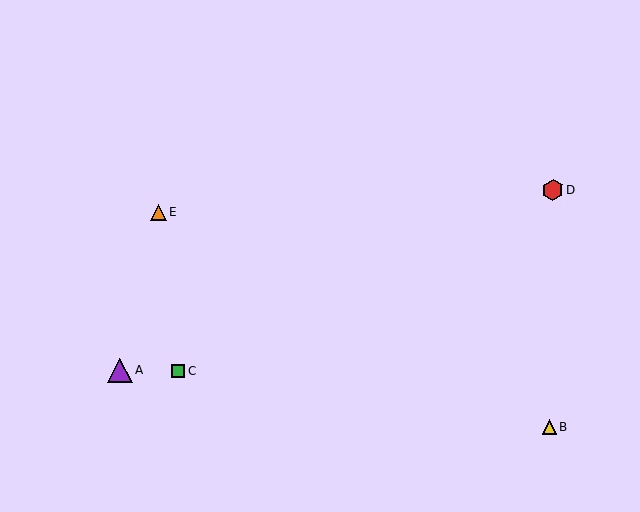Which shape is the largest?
The purple triangle (labeled A) is the largest.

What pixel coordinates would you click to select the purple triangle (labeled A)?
Click at (120, 370) to select the purple triangle A.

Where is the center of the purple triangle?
The center of the purple triangle is at (120, 370).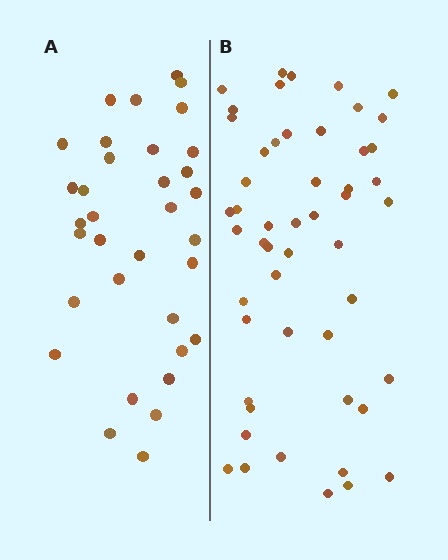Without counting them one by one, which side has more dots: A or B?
Region B (the right region) has more dots.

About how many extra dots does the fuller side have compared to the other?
Region B has approximately 15 more dots than region A.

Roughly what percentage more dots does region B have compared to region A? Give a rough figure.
About 50% more.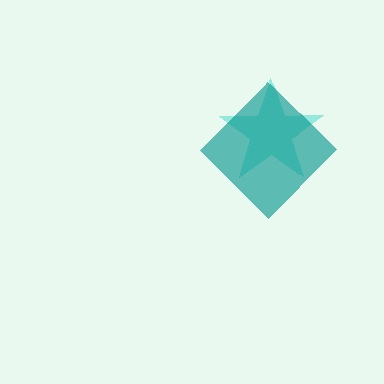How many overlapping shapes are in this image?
There are 2 overlapping shapes in the image.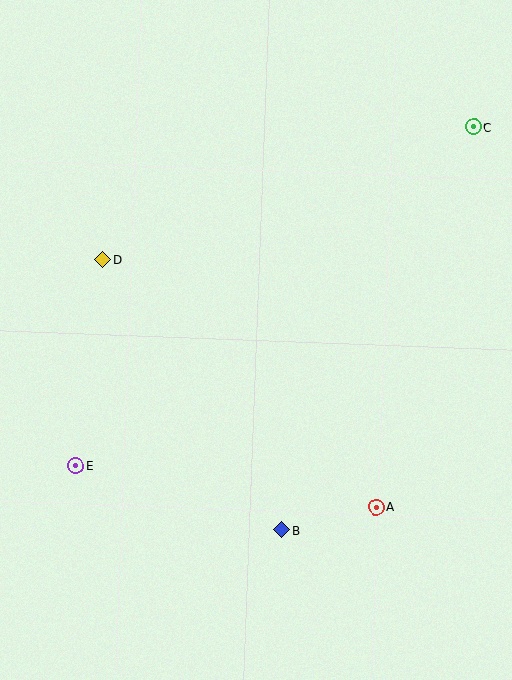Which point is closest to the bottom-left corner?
Point E is closest to the bottom-left corner.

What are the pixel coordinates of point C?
Point C is at (473, 127).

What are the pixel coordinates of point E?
Point E is at (76, 466).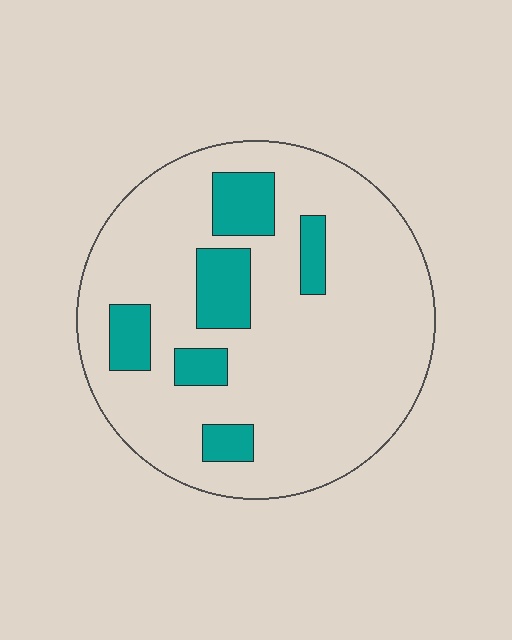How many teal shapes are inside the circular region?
6.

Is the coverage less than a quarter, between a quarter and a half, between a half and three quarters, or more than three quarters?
Less than a quarter.